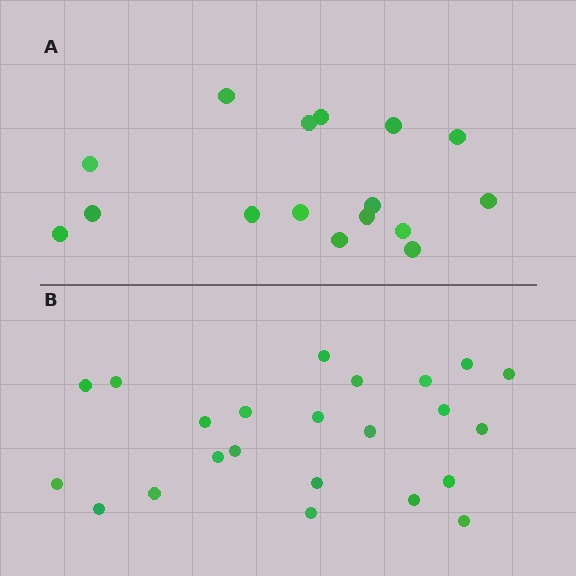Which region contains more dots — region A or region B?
Region B (the bottom region) has more dots.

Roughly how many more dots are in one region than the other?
Region B has roughly 8 or so more dots than region A.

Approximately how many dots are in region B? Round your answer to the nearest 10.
About 20 dots. (The exact count is 23, which rounds to 20.)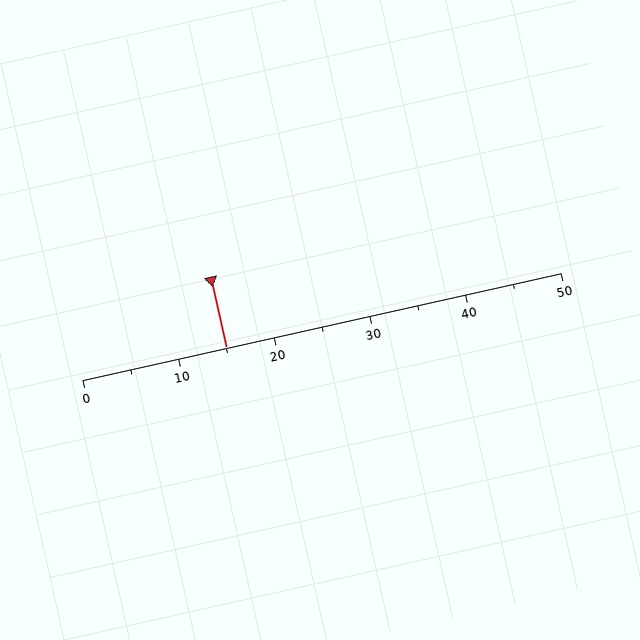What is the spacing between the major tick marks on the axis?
The major ticks are spaced 10 apart.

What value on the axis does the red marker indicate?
The marker indicates approximately 15.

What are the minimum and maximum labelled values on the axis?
The axis runs from 0 to 50.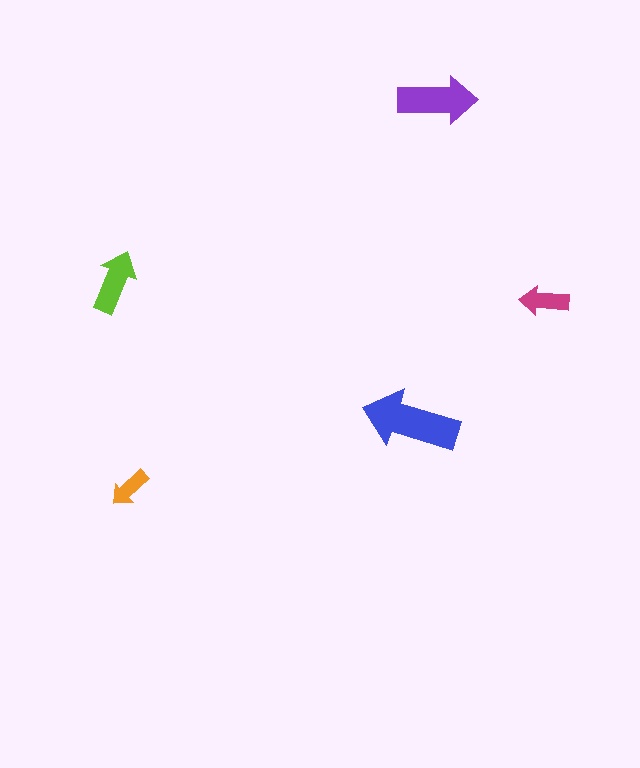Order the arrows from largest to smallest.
the blue one, the purple one, the lime one, the magenta one, the orange one.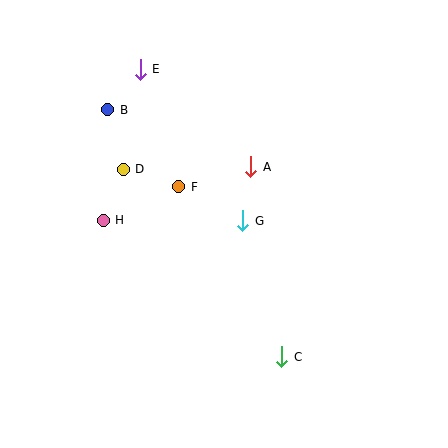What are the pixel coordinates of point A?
Point A is at (251, 167).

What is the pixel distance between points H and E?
The distance between H and E is 156 pixels.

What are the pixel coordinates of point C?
Point C is at (282, 357).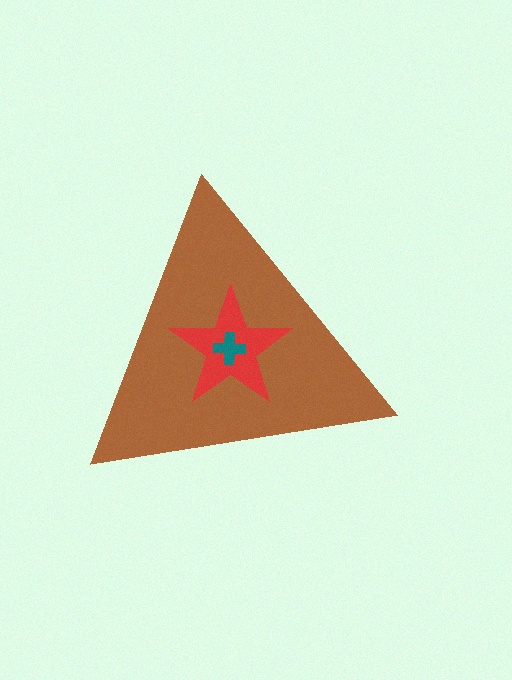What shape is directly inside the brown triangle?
The red star.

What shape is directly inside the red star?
The teal cross.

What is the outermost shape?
The brown triangle.